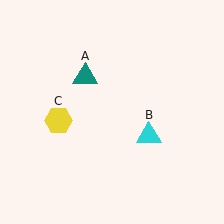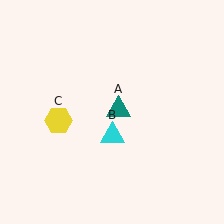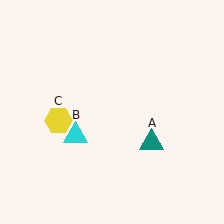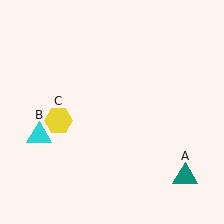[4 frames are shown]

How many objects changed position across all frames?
2 objects changed position: teal triangle (object A), cyan triangle (object B).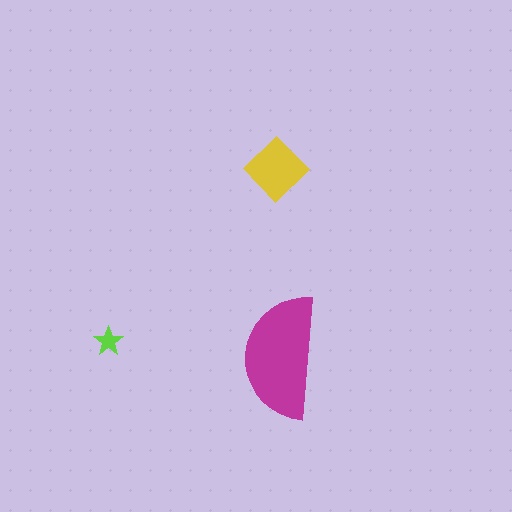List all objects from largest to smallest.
The magenta semicircle, the yellow diamond, the lime star.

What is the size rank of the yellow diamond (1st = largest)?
2nd.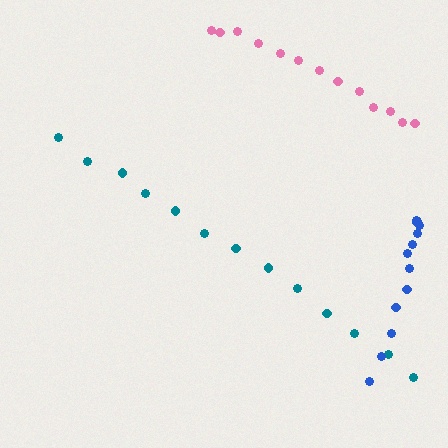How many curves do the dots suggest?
There are 3 distinct paths.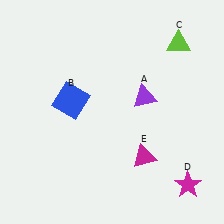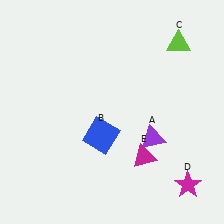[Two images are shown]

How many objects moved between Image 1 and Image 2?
2 objects moved between the two images.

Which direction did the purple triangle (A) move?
The purple triangle (A) moved down.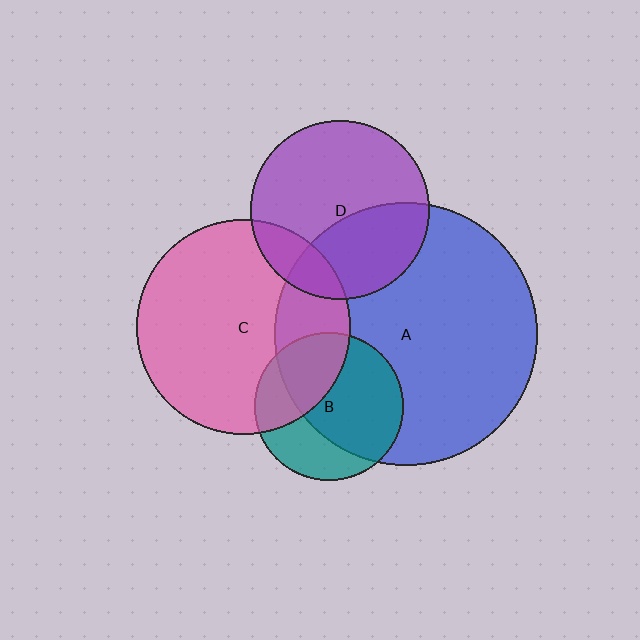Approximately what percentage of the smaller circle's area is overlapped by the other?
Approximately 25%.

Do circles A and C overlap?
Yes.